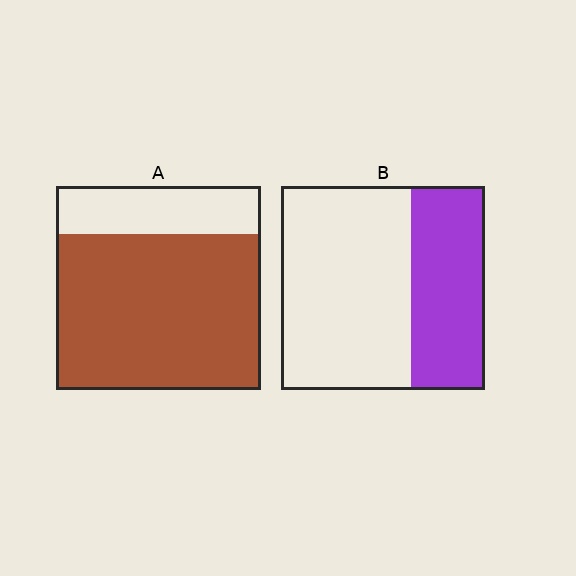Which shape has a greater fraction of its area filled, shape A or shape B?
Shape A.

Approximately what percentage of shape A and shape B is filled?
A is approximately 75% and B is approximately 35%.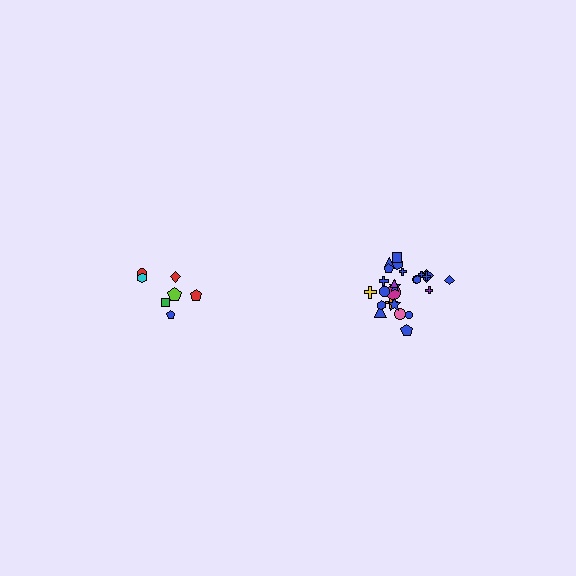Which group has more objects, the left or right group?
The right group.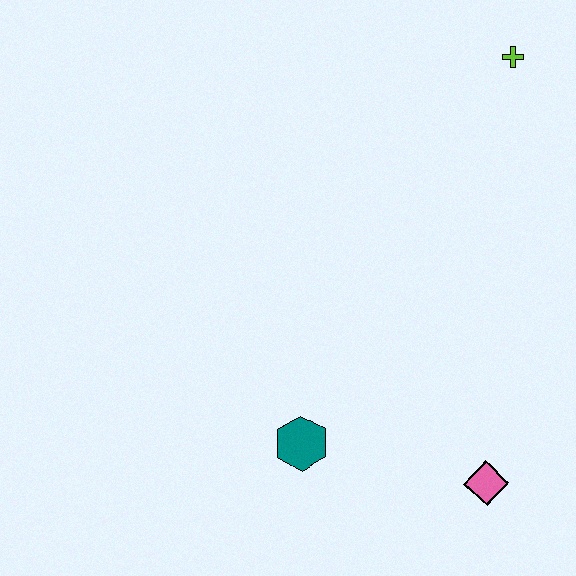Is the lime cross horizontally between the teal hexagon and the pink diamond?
No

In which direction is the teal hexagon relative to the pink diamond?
The teal hexagon is to the left of the pink diamond.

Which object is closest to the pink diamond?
The teal hexagon is closest to the pink diamond.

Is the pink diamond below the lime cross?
Yes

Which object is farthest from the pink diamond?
The lime cross is farthest from the pink diamond.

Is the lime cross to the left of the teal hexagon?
No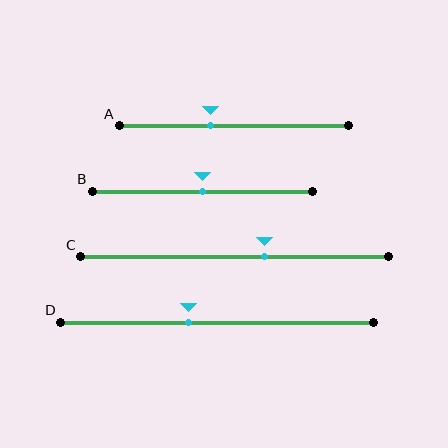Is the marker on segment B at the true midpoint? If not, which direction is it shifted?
Yes, the marker on segment B is at the true midpoint.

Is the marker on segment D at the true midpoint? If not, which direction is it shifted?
No, the marker on segment D is shifted to the left by about 9% of the segment length.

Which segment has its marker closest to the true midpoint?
Segment B has its marker closest to the true midpoint.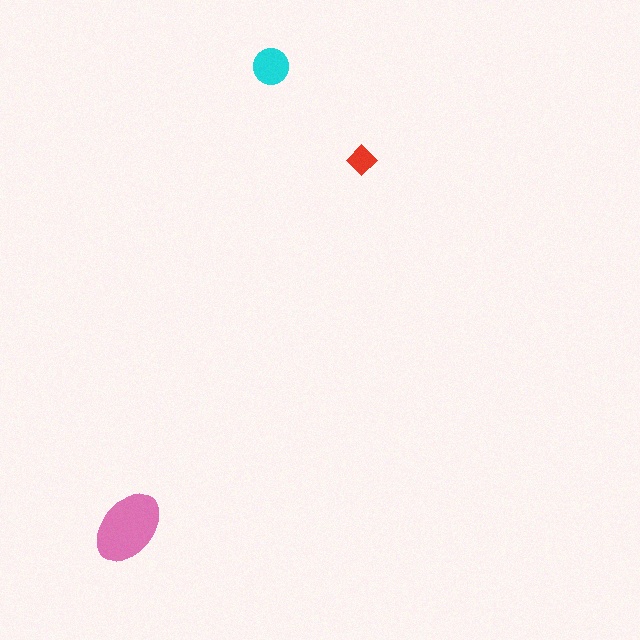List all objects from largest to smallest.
The pink ellipse, the cyan circle, the red diamond.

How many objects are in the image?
There are 3 objects in the image.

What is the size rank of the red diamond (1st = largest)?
3rd.